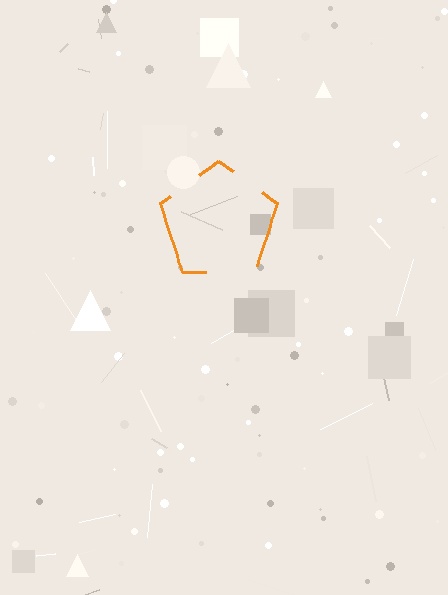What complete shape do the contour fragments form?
The contour fragments form a pentagon.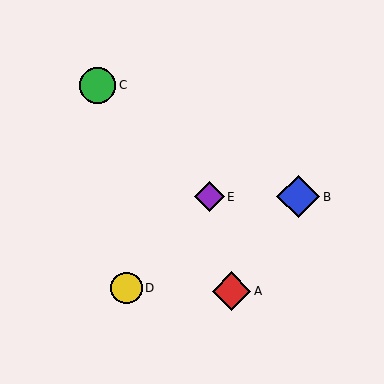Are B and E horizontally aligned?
Yes, both are at y≈197.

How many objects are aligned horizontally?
2 objects (B, E) are aligned horizontally.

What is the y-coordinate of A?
Object A is at y≈291.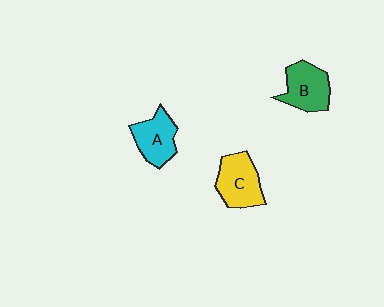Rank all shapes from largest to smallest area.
From largest to smallest: C (yellow), B (green), A (cyan).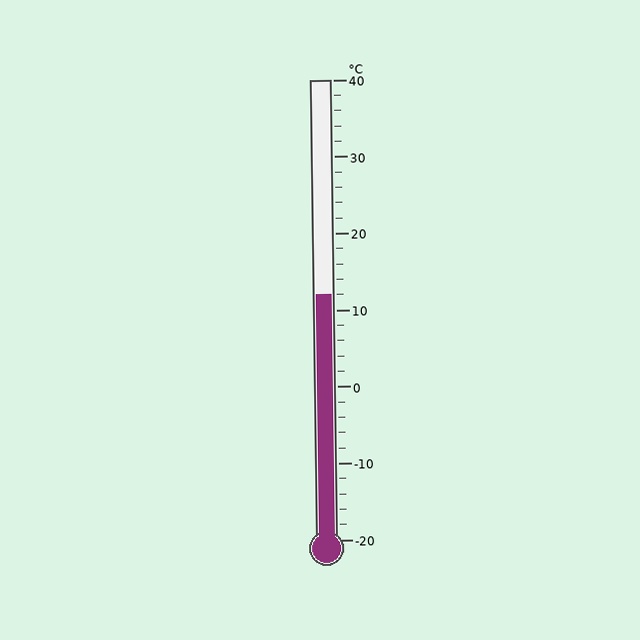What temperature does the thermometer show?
The thermometer shows approximately 12°C.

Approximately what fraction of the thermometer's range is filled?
The thermometer is filled to approximately 55% of its range.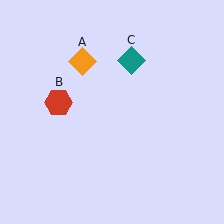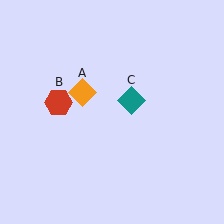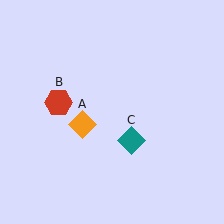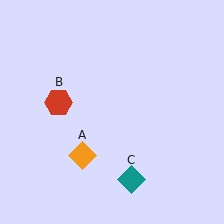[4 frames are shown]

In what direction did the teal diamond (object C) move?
The teal diamond (object C) moved down.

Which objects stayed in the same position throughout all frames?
Red hexagon (object B) remained stationary.